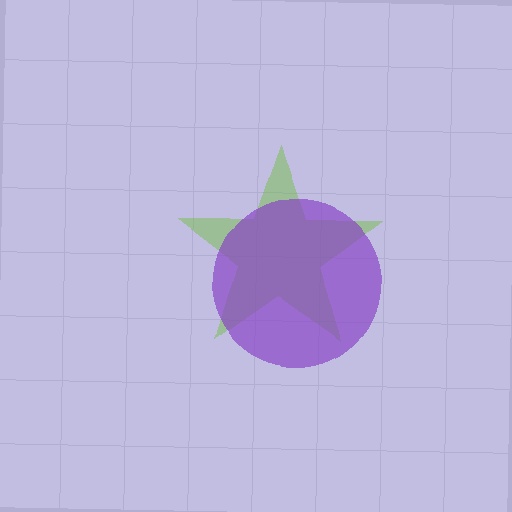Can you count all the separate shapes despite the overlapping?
Yes, there are 2 separate shapes.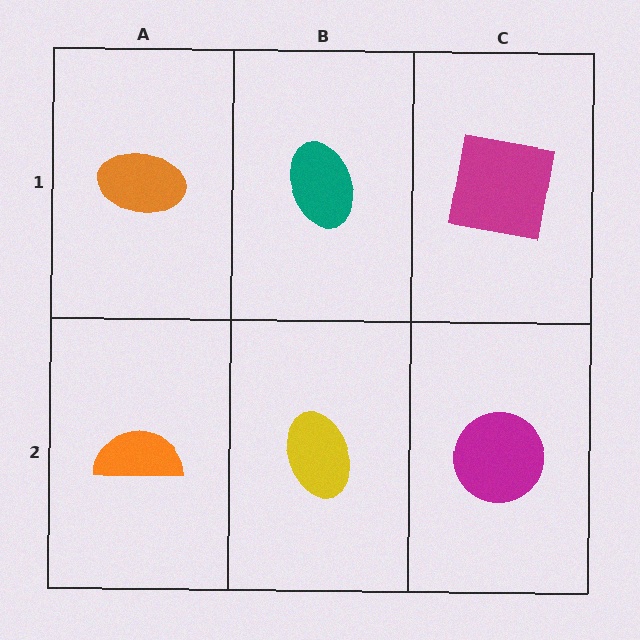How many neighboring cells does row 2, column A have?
2.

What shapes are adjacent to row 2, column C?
A magenta square (row 1, column C), a yellow ellipse (row 2, column B).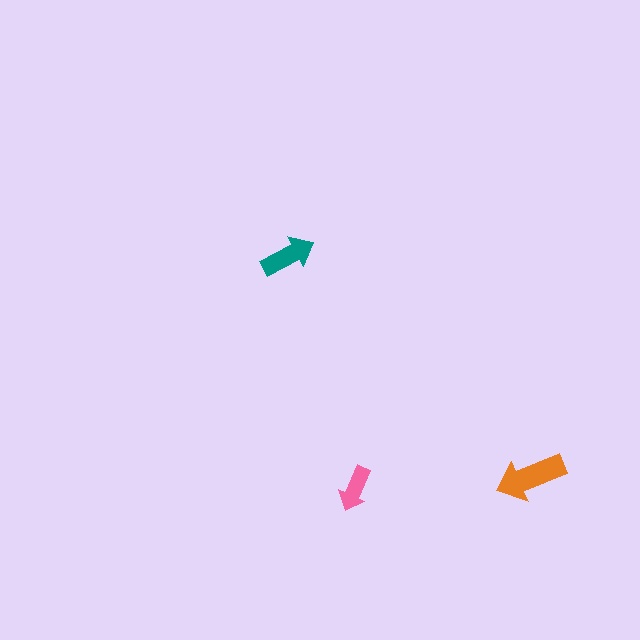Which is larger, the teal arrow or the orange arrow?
The orange one.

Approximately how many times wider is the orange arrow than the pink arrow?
About 1.5 times wider.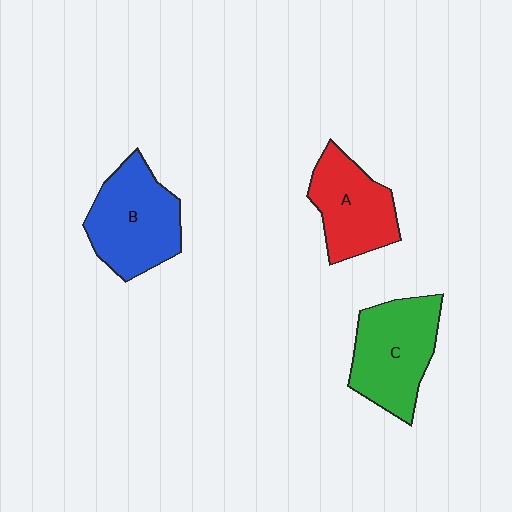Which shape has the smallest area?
Shape A (red).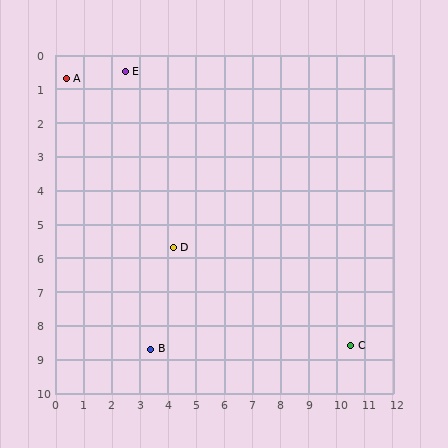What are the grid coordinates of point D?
Point D is at approximately (4.2, 5.7).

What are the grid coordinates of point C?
Point C is at approximately (10.5, 8.6).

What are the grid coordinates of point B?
Point B is at approximately (3.4, 8.7).